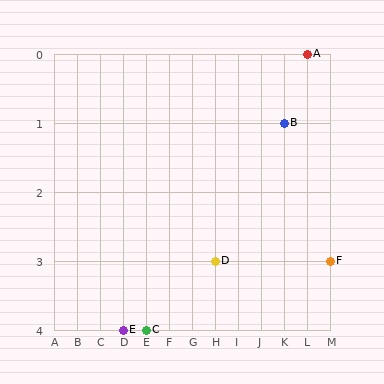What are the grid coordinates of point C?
Point C is at grid coordinates (E, 4).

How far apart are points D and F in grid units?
Points D and F are 5 columns apart.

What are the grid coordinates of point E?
Point E is at grid coordinates (D, 4).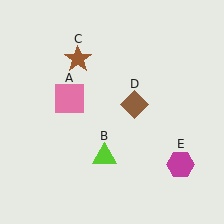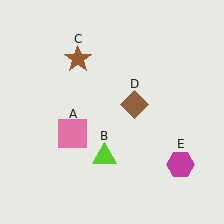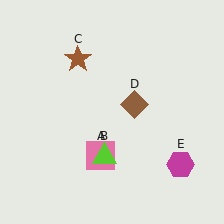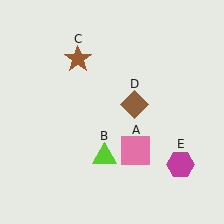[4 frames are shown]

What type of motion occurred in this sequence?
The pink square (object A) rotated counterclockwise around the center of the scene.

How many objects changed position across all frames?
1 object changed position: pink square (object A).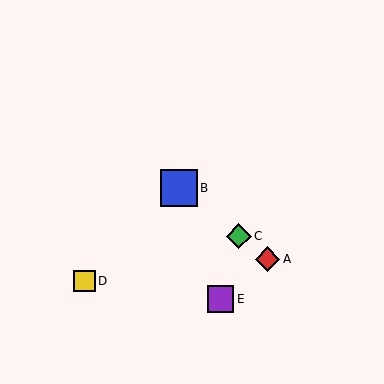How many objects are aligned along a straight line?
3 objects (A, B, C) are aligned along a straight line.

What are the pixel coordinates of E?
Object E is at (221, 299).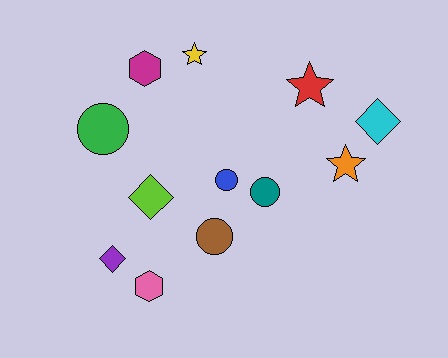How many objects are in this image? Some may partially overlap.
There are 12 objects.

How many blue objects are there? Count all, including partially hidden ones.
There is 1 blue object.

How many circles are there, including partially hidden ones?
There are 4 circles.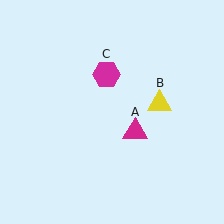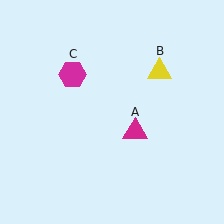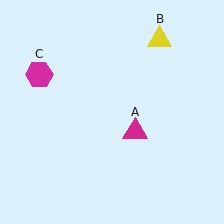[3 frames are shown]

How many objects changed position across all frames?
2 objects changed position: yellow triangle (object B), magenta hexagon (object C).